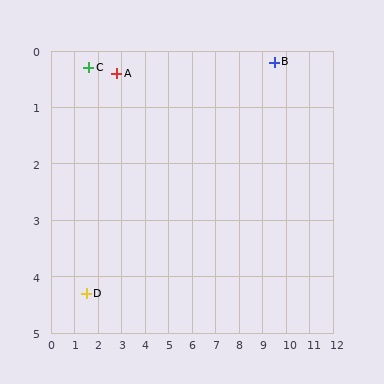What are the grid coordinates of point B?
Point B is at approximately (9.5, 0.2).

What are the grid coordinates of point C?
Point C is at approximately (1.6, 0.3).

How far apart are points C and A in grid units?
Points C and A are about 1.2 grid units apart.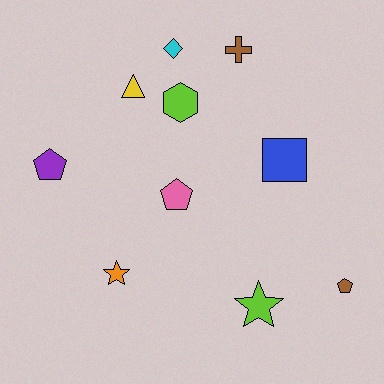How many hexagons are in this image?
There is 1 hexagon.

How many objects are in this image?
There are 10 objects.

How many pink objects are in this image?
There is 1 pink object.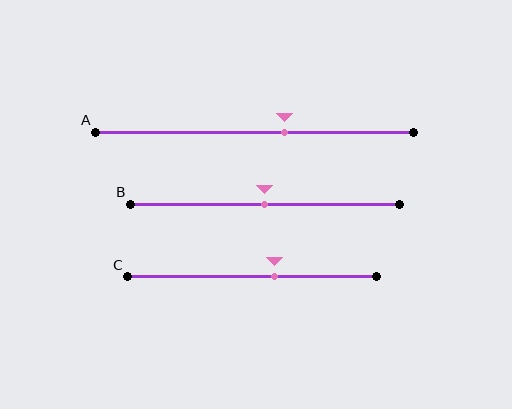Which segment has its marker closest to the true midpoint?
Segment B has its marker closest to the true midpoint.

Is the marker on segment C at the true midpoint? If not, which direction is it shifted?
No, the marker on segment C is shifted to the right by about 9% of the segment length.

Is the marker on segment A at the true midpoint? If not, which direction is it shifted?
No, the marker on segment A is shifted to the right by about 9% of the segment length.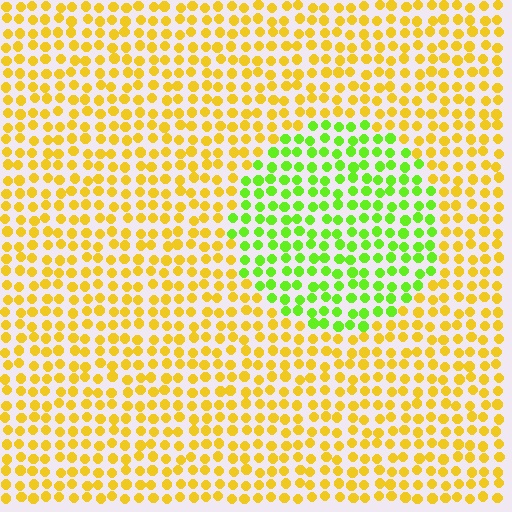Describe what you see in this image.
The image is filled with small yellow elements in a uniform arrangement. A circle-shaped region is visible where the elements are tinted to a slightly different hue, forming a subtle color boundary.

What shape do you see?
I see a circle.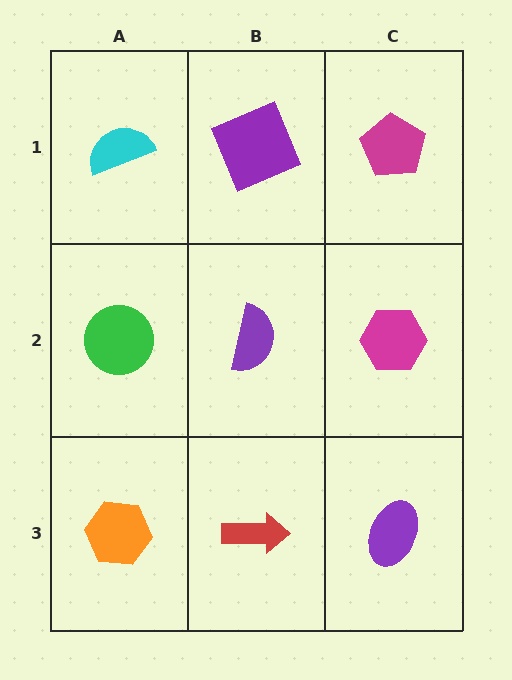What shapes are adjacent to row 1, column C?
A magenta hexagon (row 2, column C), a purple square (row 1, column B).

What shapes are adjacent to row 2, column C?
A magenta pentagon (row 1, column C), a purple ellipse (row 3, column C), a purple semicircle (row 2, column B).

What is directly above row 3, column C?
A magenta hexagon.